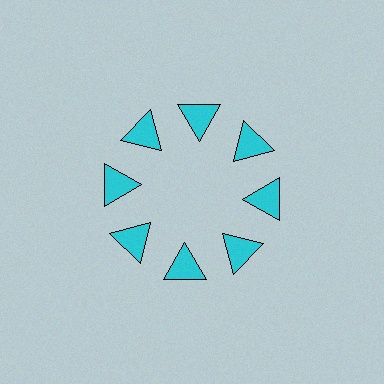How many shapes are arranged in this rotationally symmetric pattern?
There are 8 shapes, arranged in 8 groups of 1.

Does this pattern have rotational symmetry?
Yes, this pattern has 8-fold rotational symmetry. It looks the same after rotating 45 degrees around the center.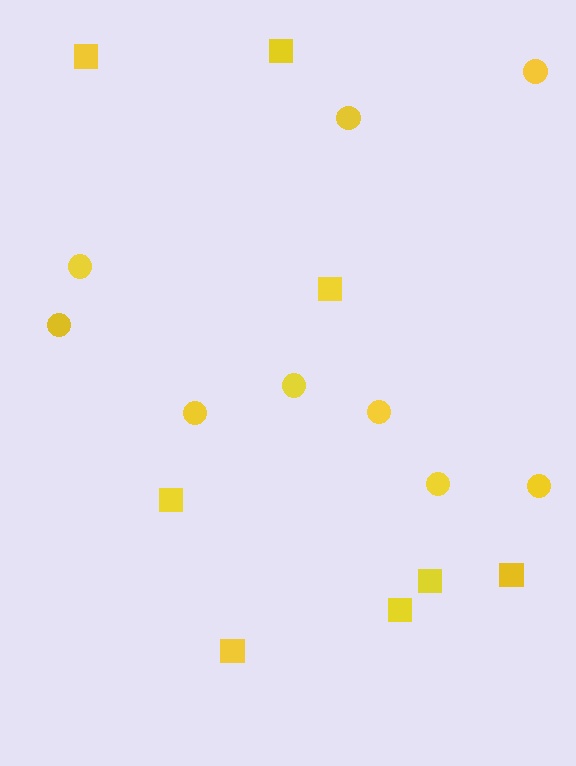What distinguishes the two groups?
There are 2 groups: one group of circles (9) and one group of squares (8).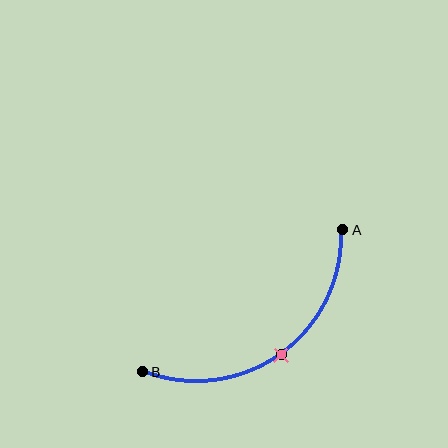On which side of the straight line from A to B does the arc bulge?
The arc bulges below and to the right of the straight line connecting A and B.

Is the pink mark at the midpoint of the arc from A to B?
Yes. The pink mark lies on the arc at equal arc-length from both A and B — it is the arc midpoint.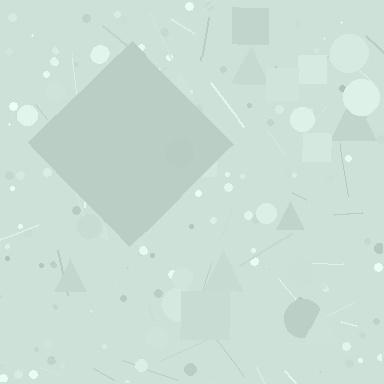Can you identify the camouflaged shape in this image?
The camouflaged shape is a diamond.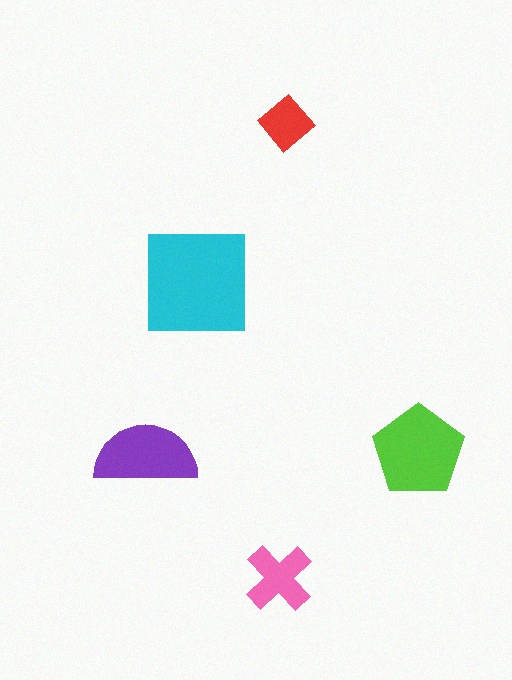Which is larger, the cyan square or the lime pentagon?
The cyan square.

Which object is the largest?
The cyan square.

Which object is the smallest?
The red diamond.